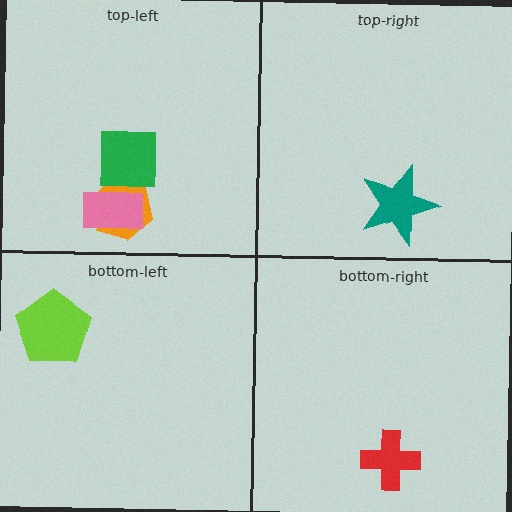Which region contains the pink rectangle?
The top-left region.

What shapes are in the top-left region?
The orange hexagon, the green square, the pink rectangle.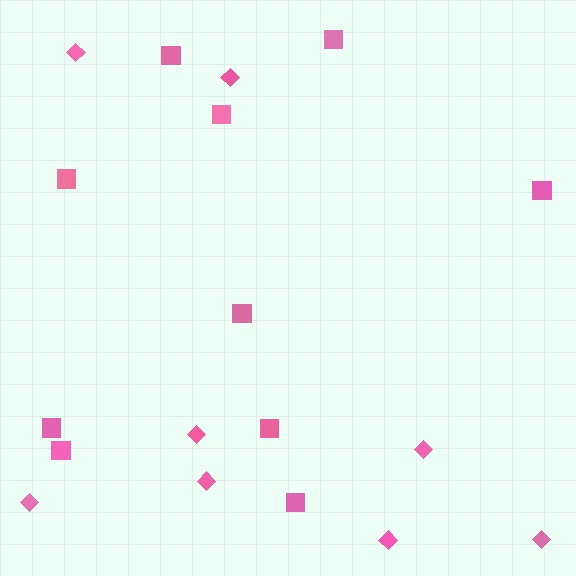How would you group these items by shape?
There are 2 groups: one group of diamonds (8) and one group of squares (10).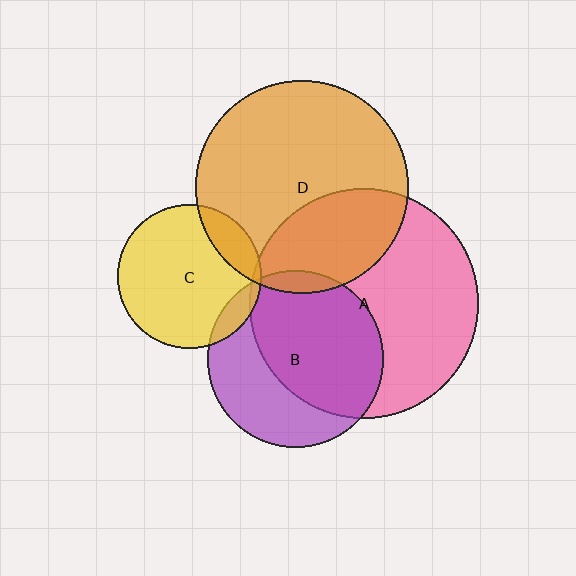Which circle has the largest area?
Circle A (pink).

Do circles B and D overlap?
Yes.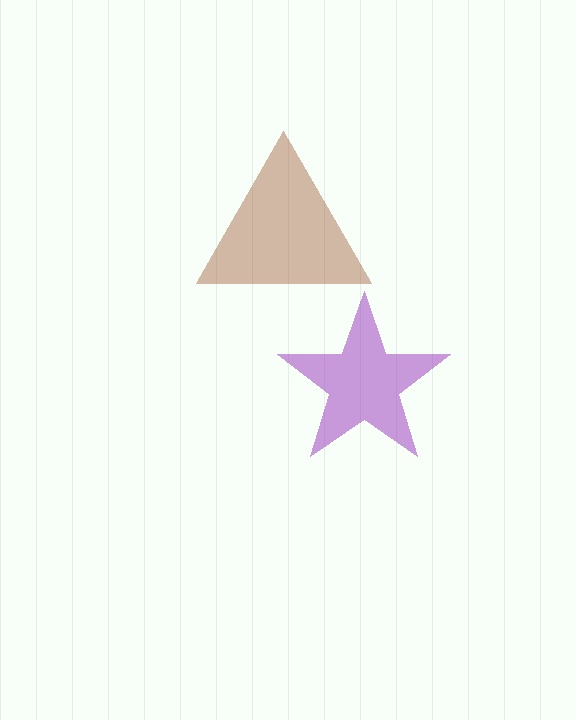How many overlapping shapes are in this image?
There are 2 overlapping shapes in the image.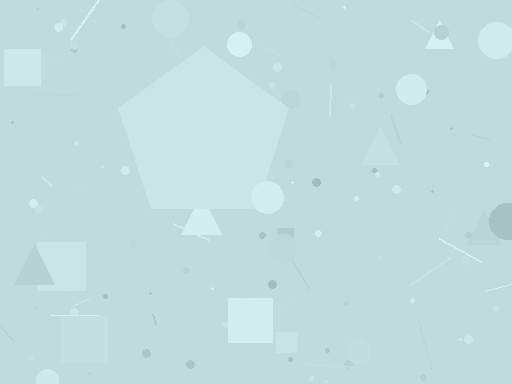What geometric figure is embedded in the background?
A pentagon is embedded in the background.